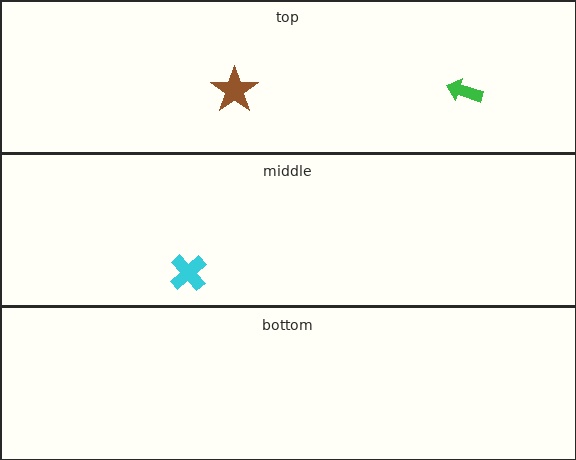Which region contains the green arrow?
The top region.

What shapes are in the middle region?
The cyan cross.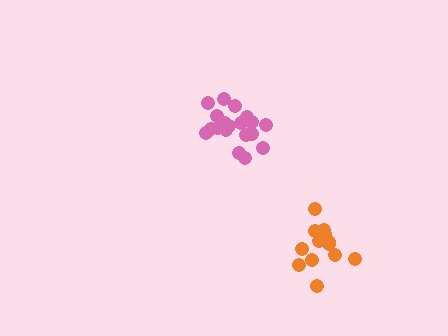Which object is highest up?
The pink cluster is topmost.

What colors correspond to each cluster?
The clusters are colored: pink, orange.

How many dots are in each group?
Group 1: 20 dots, Group 2: 15 dots (35 total).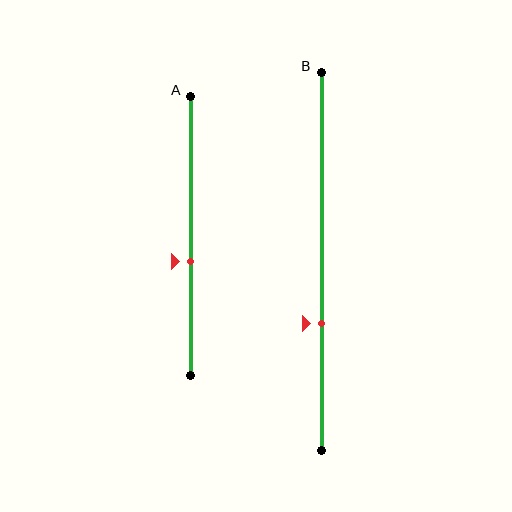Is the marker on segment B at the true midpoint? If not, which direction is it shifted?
No, the marker on segment B is shifted downward by about 16% of the segment length.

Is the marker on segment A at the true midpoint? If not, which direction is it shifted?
No, the marker on segment A is shifted downward by about 9% of the segment length.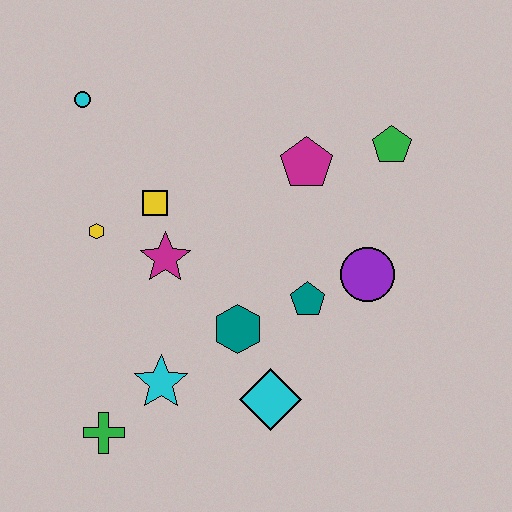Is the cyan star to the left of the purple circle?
Yes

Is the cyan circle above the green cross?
Yes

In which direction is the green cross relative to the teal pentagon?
The green cross is to the left of the teal pentagon.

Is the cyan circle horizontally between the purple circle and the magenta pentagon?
No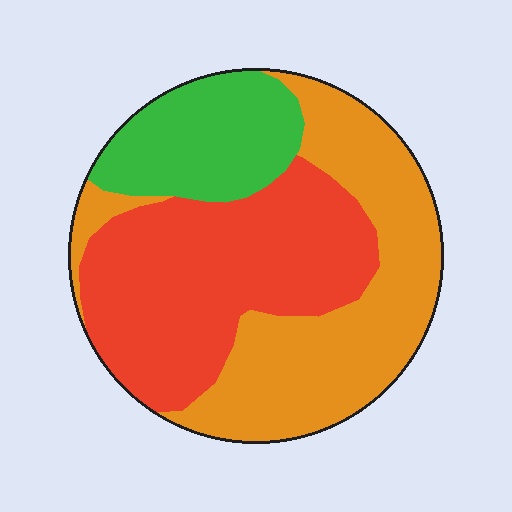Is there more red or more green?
Red.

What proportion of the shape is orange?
Orange takes up between a third and a half of the shape.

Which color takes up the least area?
Green, at roughly 20%.